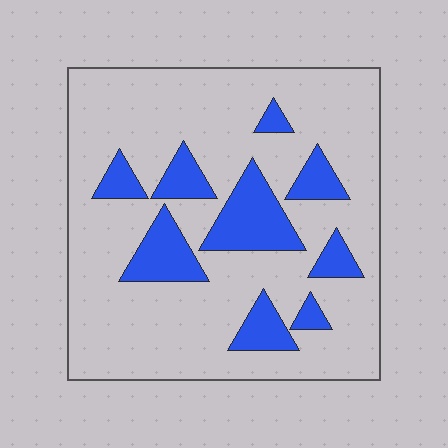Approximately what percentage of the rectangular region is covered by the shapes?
Approximately 20%.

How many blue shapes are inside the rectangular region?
9.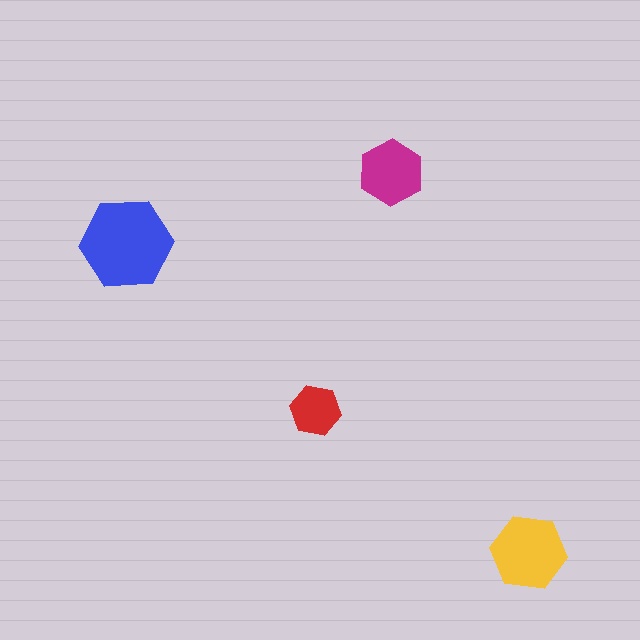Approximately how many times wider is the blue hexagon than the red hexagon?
About 2 times wider.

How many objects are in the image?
There are 4 objects in the image.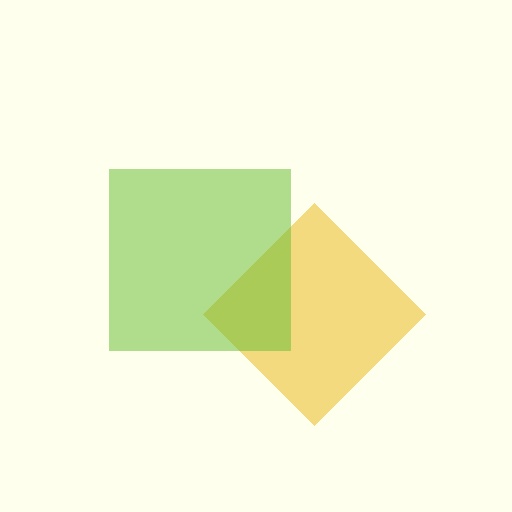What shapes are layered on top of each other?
The layered shapes are: a yellow diamond, a lime square.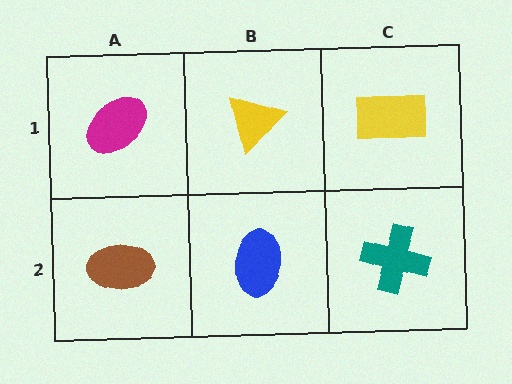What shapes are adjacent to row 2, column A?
A magenta ellipse (row 1, column A), a blue ellipse (row 2, column B).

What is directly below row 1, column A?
A brown ellipse.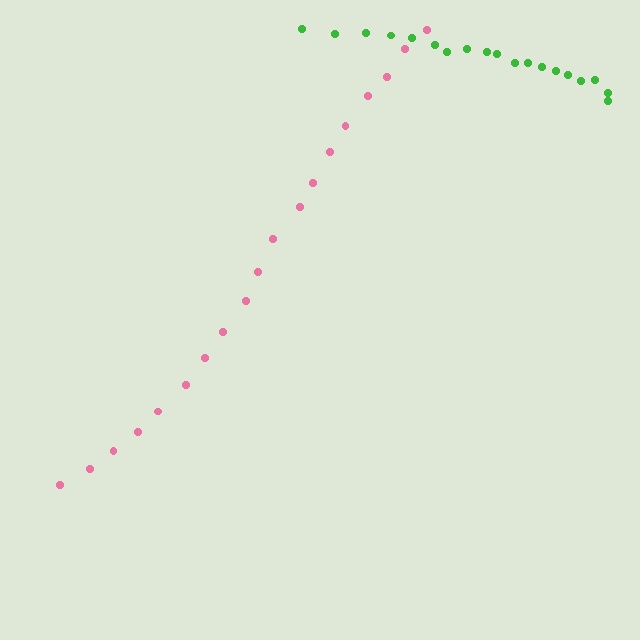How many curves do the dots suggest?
There are 2 distinct paths.